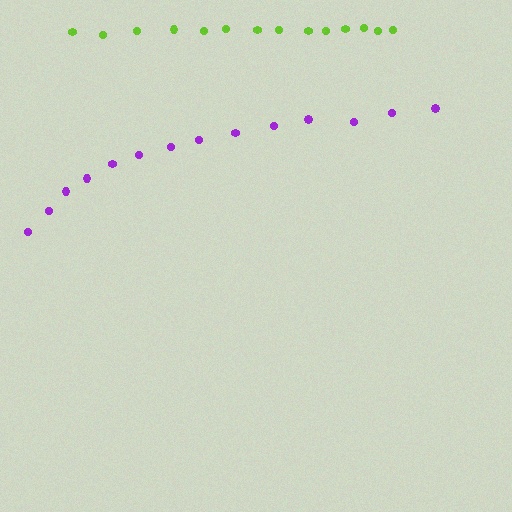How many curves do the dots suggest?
There are 2 distinct paths.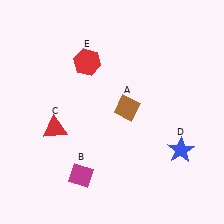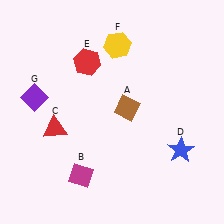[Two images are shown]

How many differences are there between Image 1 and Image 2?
There are 2 differences between the two images.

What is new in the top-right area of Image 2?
A yellow hexagon (F) was added in the top-right area of Image 2.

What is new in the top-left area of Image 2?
A purple diamond (G) was added in the top-left area of Image 2.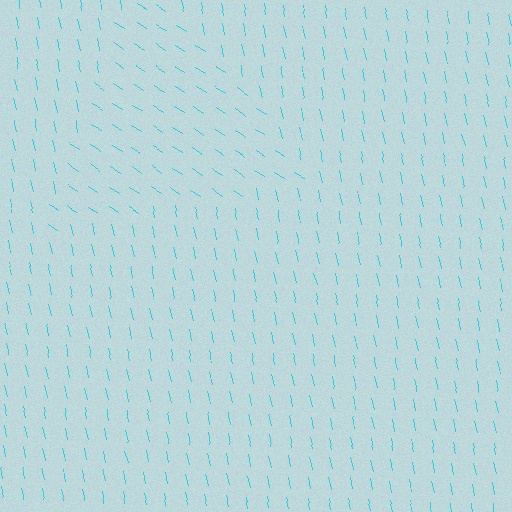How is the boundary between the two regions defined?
The boundary is defined purely by a change in line orientation (approximately 45 degrees difference). All lines are the same color and thickness.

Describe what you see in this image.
The image is filled with small cyan line segments. A triangle region in the image has lines oriented differently from the surrounding lines, creating a visible texture boundary.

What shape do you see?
I see a triangle.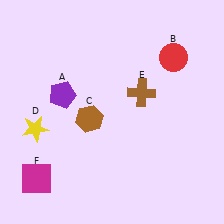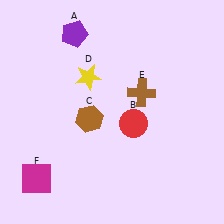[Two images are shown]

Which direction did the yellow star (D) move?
The yellow star (D) moved right.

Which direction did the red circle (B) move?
The red circle (B) moved down.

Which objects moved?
The objects that moved are: the purple pentagon (A), the red circle (B), the yellow star (D).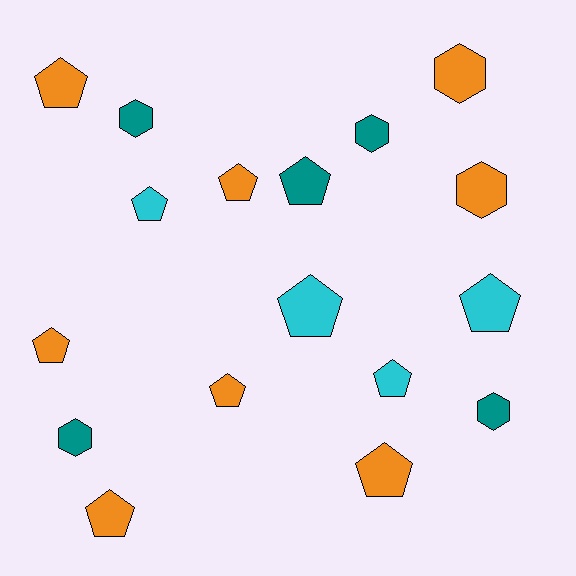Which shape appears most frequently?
Pentagon, with 11 objects.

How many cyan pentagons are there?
There are 4 cyan pentagons.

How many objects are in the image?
There are 17 objects.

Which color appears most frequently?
Orange, with 8 objects.